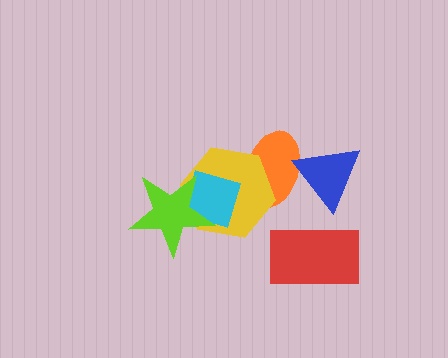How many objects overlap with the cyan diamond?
2 objects overlap with the cyan diamond.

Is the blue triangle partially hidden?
No, no other shape covers it.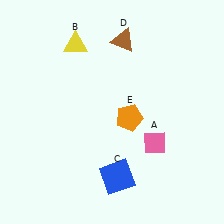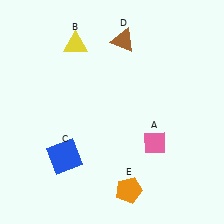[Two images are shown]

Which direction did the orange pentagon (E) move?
The orange pentagon (E) moved down.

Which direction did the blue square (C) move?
The blue square (C) moved left.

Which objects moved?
The objects that moved are: the blue square (C), the orange pentagon (E).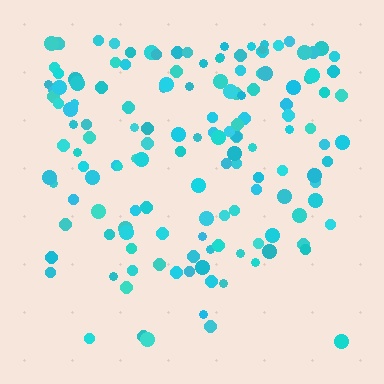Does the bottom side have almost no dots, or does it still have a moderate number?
Still a moderate number, just noticeably fewer than the top.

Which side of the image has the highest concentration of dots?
The top.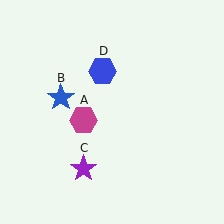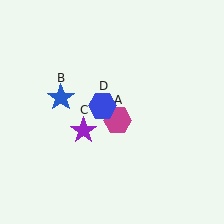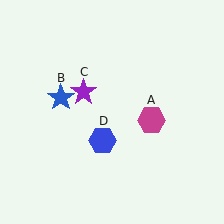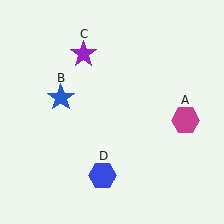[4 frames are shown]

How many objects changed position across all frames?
3 objects changed position: magenta hexagon (object A), purple star (object C), blue hexagon (object D).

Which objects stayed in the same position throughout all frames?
Blue star (object B) remained stationary.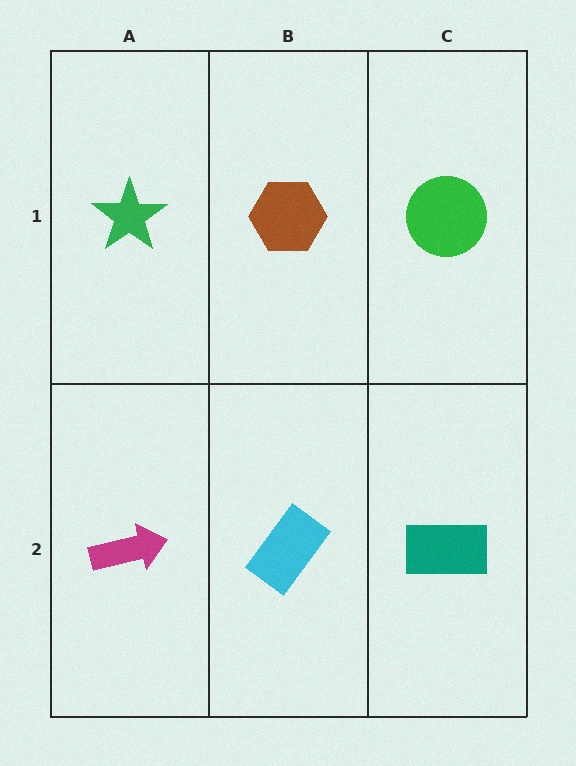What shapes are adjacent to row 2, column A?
A green star (row 1, column A), a cyan rectangle (row 2, column B).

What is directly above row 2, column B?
A brown hexagon.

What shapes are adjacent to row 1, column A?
A magenta arrow (row 2, column A), a brown hexagon (row 1, column B).